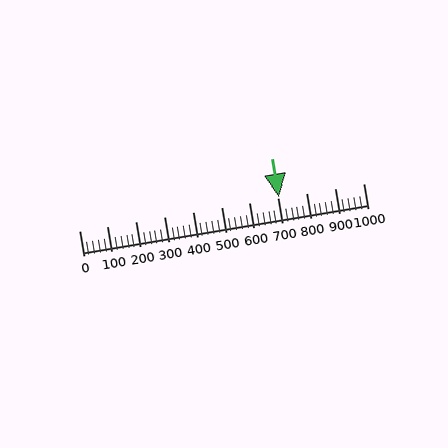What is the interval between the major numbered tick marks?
The major tick marks are spaced 100 units apart.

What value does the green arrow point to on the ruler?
The green arrow points to approximately 703.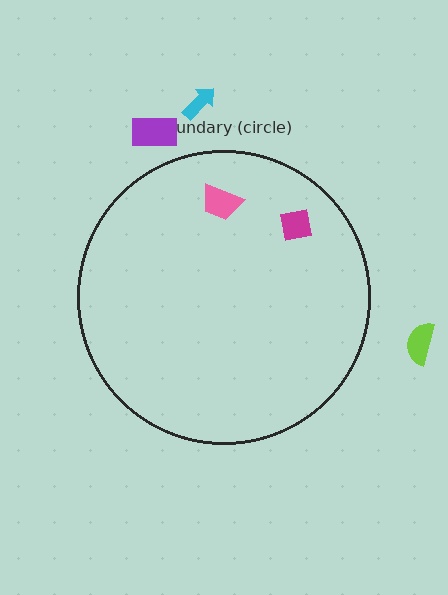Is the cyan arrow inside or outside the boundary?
Outside.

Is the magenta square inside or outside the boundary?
Inside.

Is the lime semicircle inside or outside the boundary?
Outside.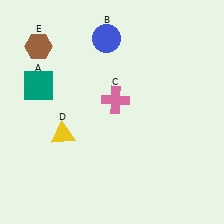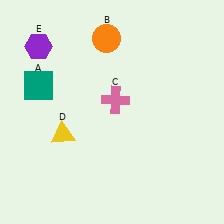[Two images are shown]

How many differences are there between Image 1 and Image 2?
There are 2 differences between the two images.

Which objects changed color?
B changed from blue to orange. E changed from brown to purple.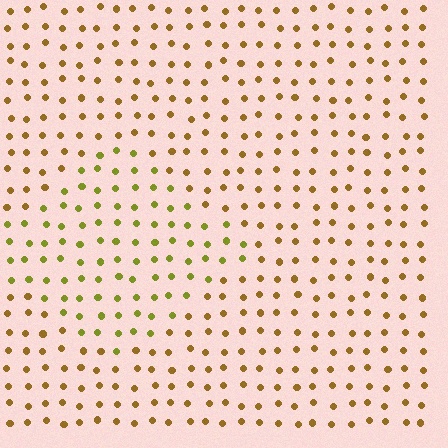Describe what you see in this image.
The image is filled with small brown elements in a uniform arrangement. A diamond-shaped region is visible where the elements are tinted to a slightly different hue, forming a subtle color boundary.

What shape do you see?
I see a diamond.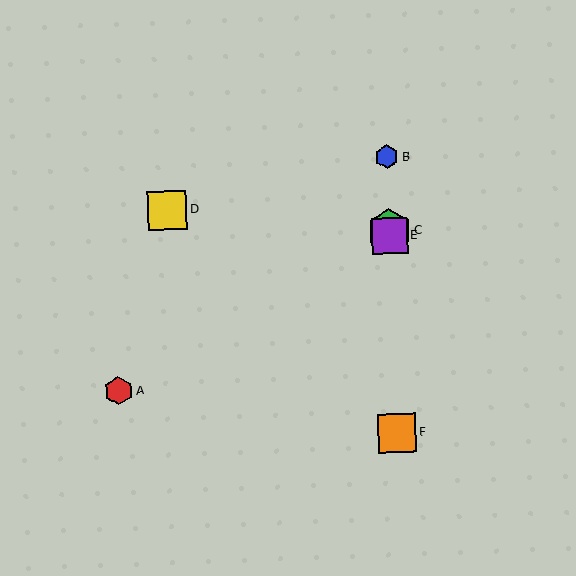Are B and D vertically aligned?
No, B is at x≈387 and D is at x≈167.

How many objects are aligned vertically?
4 objects (B, C, E, F) are aligned vertically.